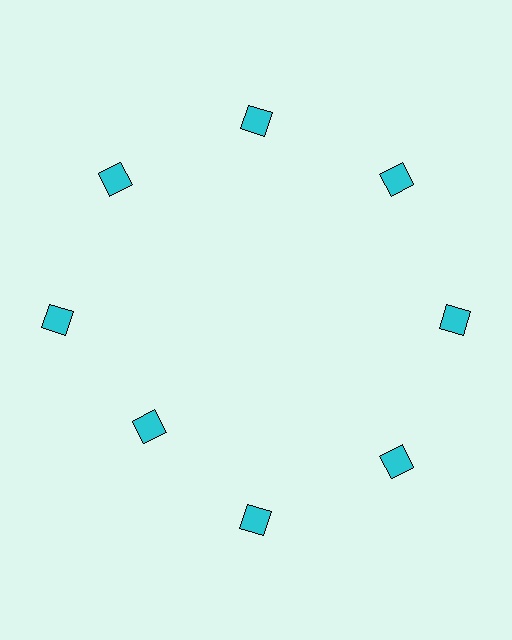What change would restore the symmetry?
The symmetry would be restored by moving it outward, back onto the ring so that all 8 squares sit at equal angles and equal distance from the center.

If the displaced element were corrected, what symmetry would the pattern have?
It would have 8-fold rotational symmetry — the pattern would map onto itself every 45 degrees.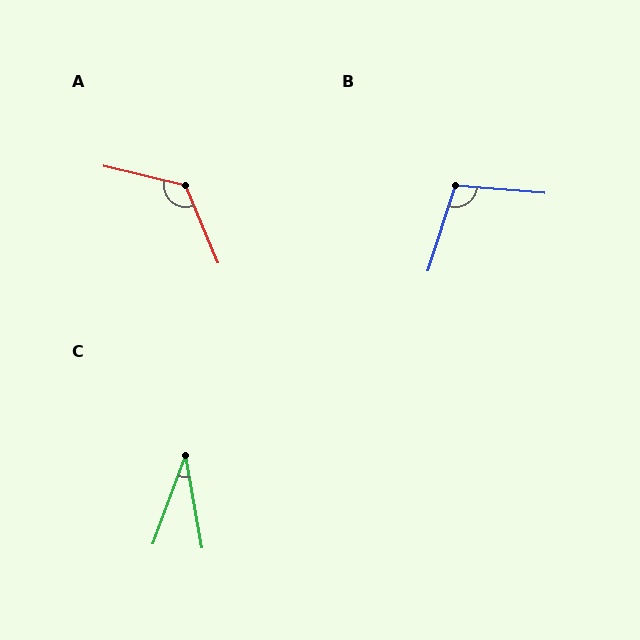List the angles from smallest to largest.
C (30°), B (103°), A (126°).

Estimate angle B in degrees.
Approximately 103 degrees.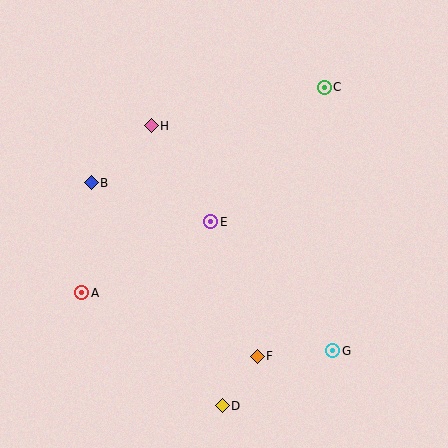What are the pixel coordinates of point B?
Point B is at (91, 183).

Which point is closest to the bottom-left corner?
Point A is closest to the bottom-left corner.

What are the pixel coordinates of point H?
Point H is at (151, 126).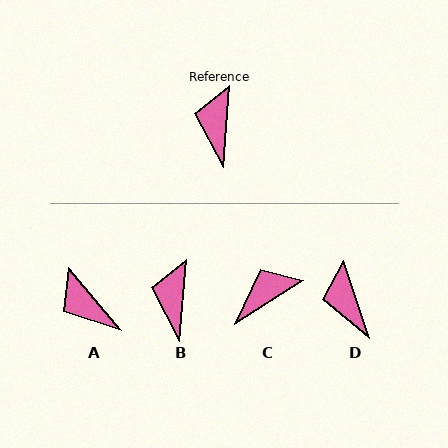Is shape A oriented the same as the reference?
No, it is off by about 44 degrees.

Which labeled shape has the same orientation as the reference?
B.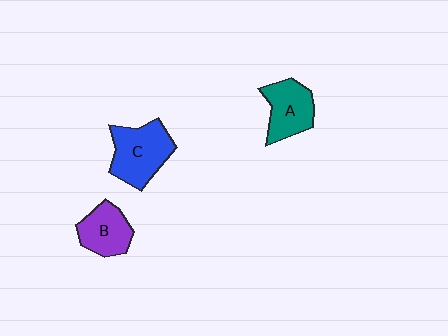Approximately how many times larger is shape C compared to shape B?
Approximately 1.4 times.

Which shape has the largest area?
Shape C (blue).